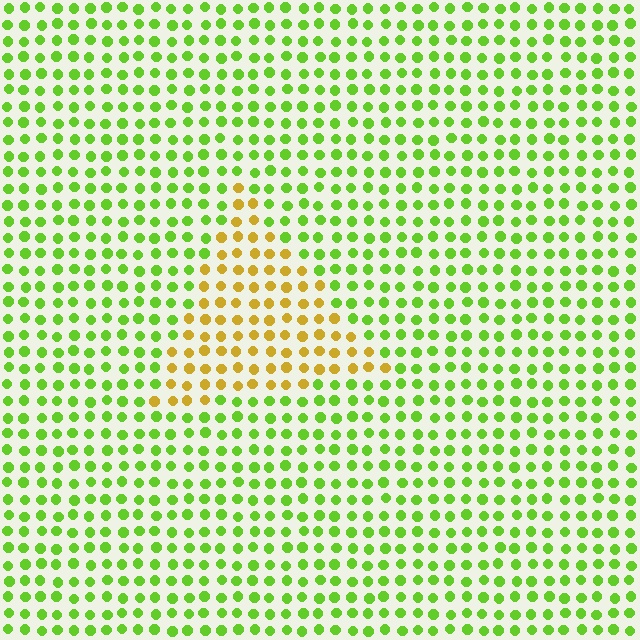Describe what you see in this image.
The image is filled with small lime elements in a uniform arrangement. A triangle-shaped region is visible where the elements are tinted to a slightly different hue, forming a subtle color boundary.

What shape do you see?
I see a triangle.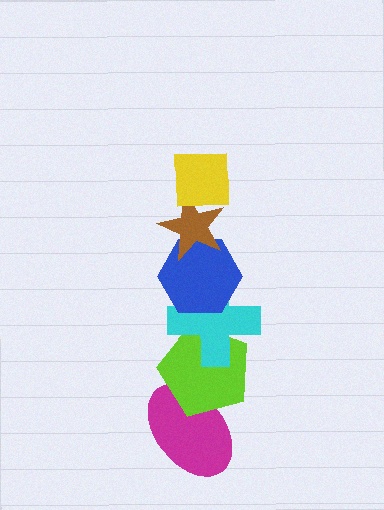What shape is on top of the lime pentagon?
The cyan cross is on top of the lime pentagon.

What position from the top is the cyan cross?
The cyan cross is 4th from the top.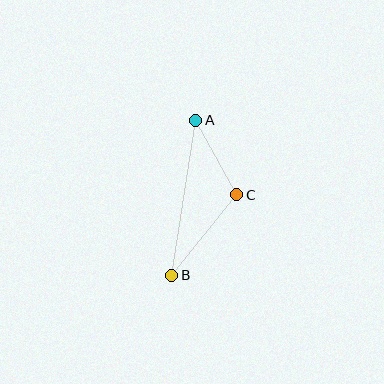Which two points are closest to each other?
Points A and C are closest to each other.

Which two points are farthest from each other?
Points A and B are farthest from each other.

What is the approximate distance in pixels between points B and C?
The distance between B and C is approximately 104 pixels.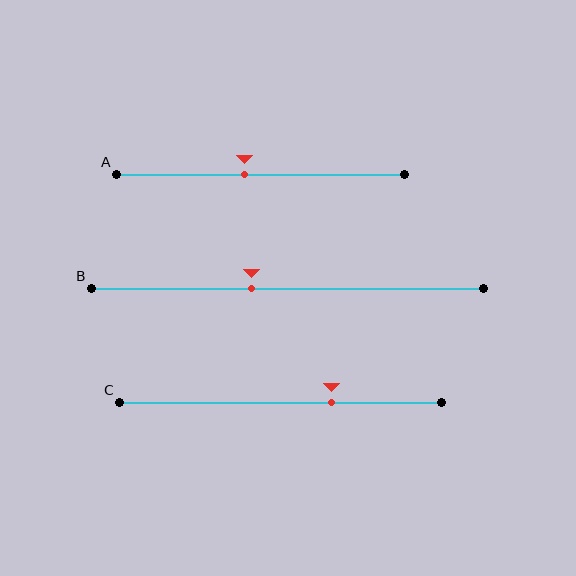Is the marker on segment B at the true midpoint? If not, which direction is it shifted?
No, the marker on segment B is shifted to the left by about 9% of the segment length.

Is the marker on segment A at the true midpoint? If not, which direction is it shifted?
No, the marker on segment A is shifted to the left by about 6% of the segment length.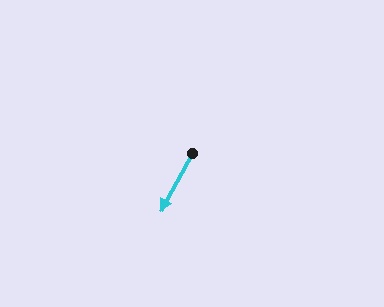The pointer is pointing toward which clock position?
Roughly 7 o'clock.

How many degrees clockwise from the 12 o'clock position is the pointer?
Approximately 209 degrees.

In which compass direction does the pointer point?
Southwest.